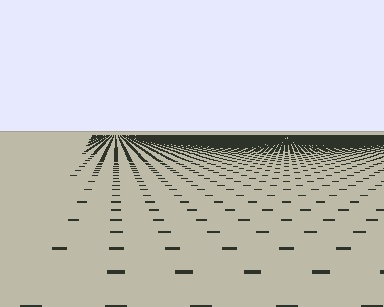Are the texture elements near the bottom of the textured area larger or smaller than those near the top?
Larger. Near the bottom, elements are closer to the viewer and appear at a bigger on-screen size.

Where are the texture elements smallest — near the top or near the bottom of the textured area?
Near the top.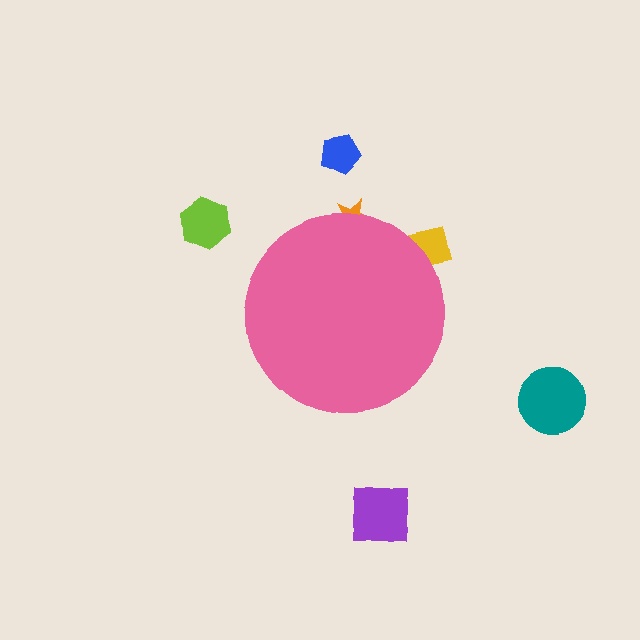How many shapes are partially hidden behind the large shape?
2 shapes are partially hidden.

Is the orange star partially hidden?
Yes, the orange star is partially hidden behind the pink circle.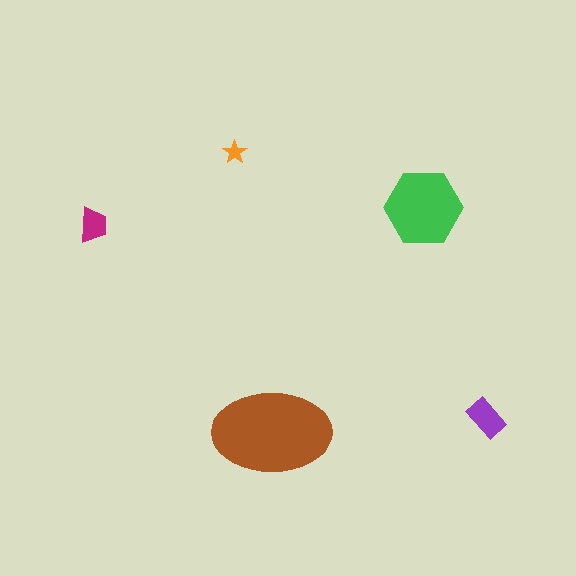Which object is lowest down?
The brown ellipse is bottommost.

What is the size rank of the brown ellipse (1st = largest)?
1st.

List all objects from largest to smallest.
The brown ellipse, the green hexagon, the purple rectangle, the magenta trapezoid, the orange star.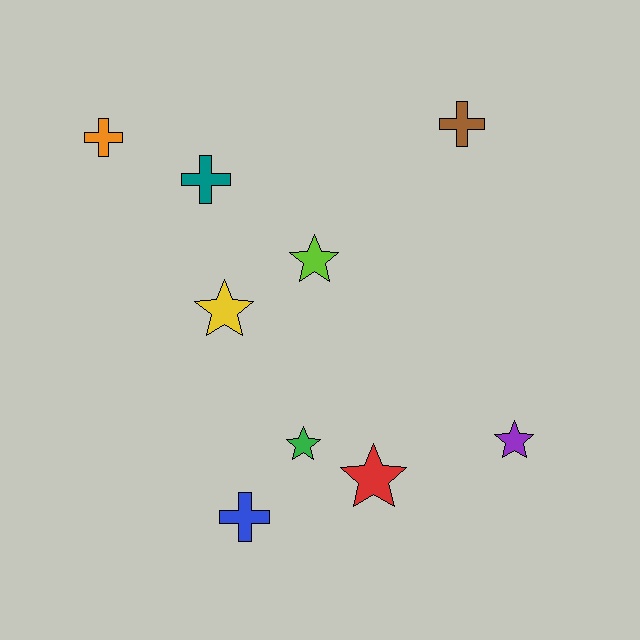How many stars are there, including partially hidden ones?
There are 5 stars.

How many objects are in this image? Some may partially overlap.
There are 9 objects.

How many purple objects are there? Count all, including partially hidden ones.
There is 1 purple object.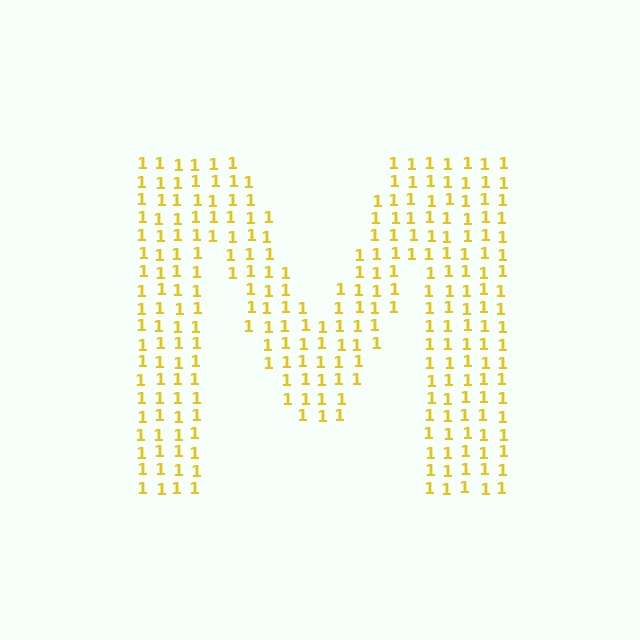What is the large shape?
The large shape is the letter M.